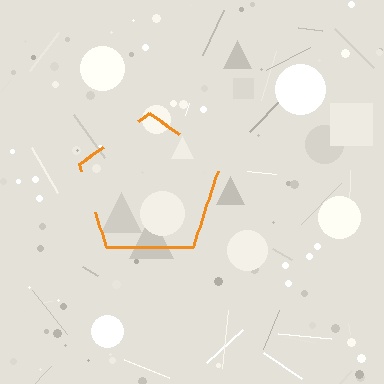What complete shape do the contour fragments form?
The contour fragments form a pentagon.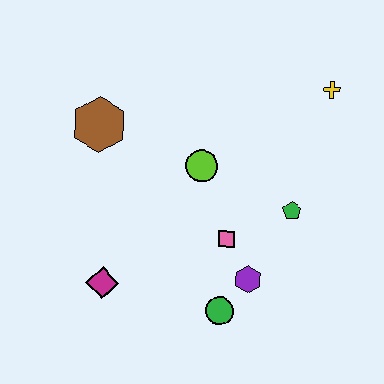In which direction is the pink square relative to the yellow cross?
The pink square is below the yellow cross.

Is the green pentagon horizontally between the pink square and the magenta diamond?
No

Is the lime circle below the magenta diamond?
No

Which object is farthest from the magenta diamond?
The yellow cross is farthest from the magenta diamond.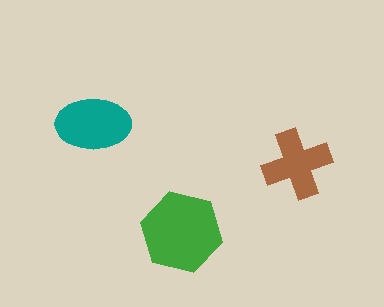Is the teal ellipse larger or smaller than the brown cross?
Larger.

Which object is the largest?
The green hexagon.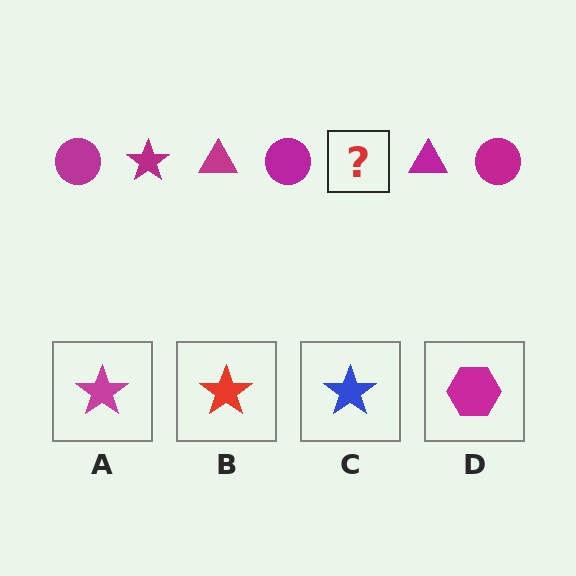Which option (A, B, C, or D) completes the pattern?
A.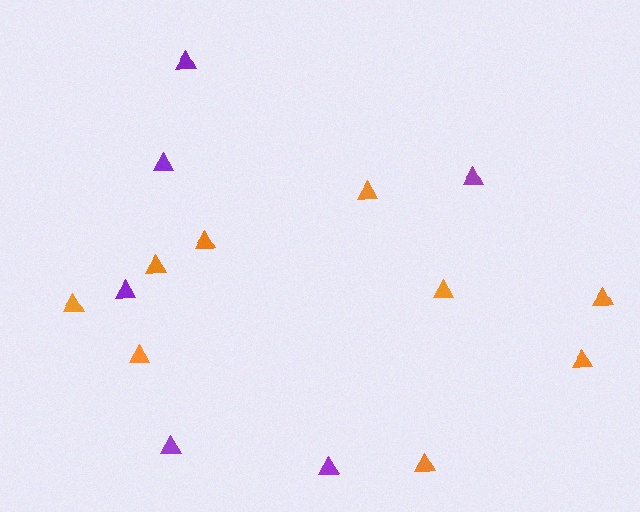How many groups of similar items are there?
There are 2 groups: one group of orange triangles (9) and one group of purple triangles (6).